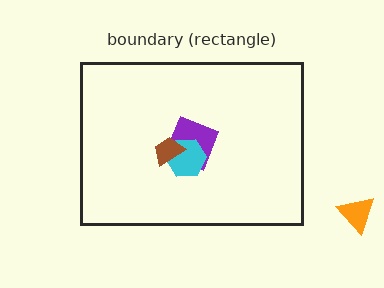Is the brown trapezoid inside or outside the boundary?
Inside.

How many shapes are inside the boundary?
3 inside, 1 outside.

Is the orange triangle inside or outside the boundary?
Outside.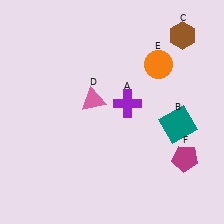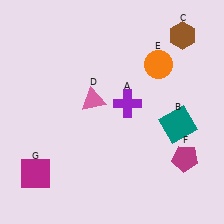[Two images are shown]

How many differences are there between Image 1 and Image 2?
There is 1 difference between the two images.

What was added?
A magenta square (G) was added in Image 2.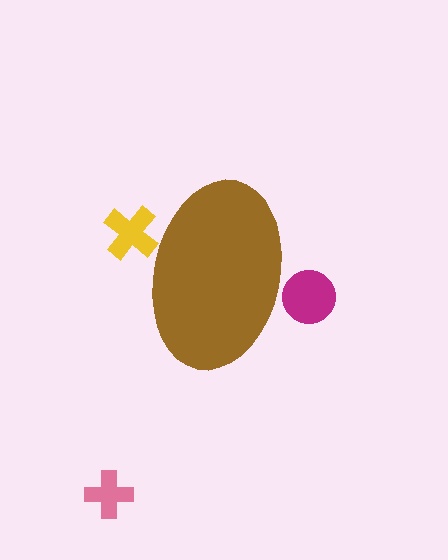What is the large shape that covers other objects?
A brown ellipse.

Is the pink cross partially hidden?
No, the pink cross is fully visible.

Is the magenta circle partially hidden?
Yes, the magenta circle is partially hidden behind the brown ellipse.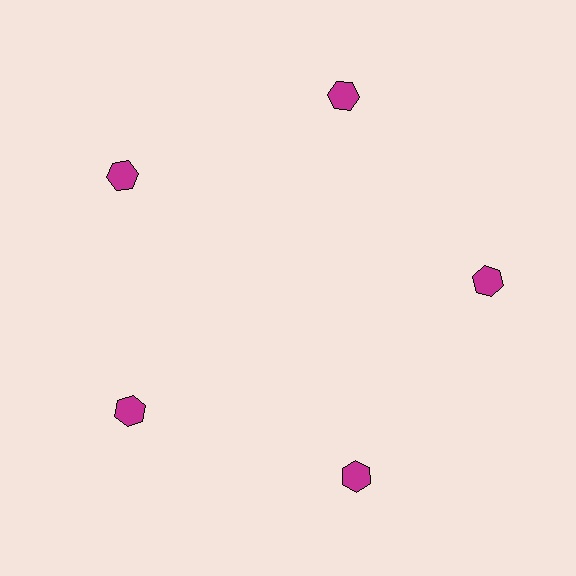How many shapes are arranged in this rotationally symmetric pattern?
There are 5 shapes, arranged in 5 groups of 1.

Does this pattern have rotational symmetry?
Yes, this pattern has 5-fold rotational symmetry. It looks the same after rotating 72 degrees around the center.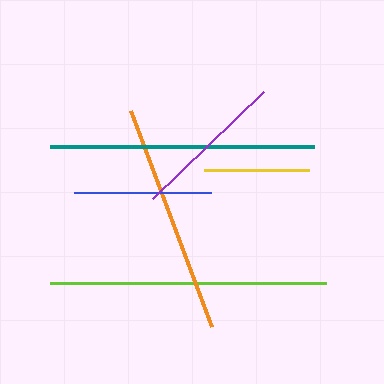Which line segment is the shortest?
The yellow line is the shortest at approximately 106 pixels.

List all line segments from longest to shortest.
From longest to shortest: lime, teal, orange, purple, blue, yellow.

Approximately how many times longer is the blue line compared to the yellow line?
The blue line is approximately 1.3 times the length of the yellow line.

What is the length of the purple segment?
The purple segment is approximately 155 pixels long.